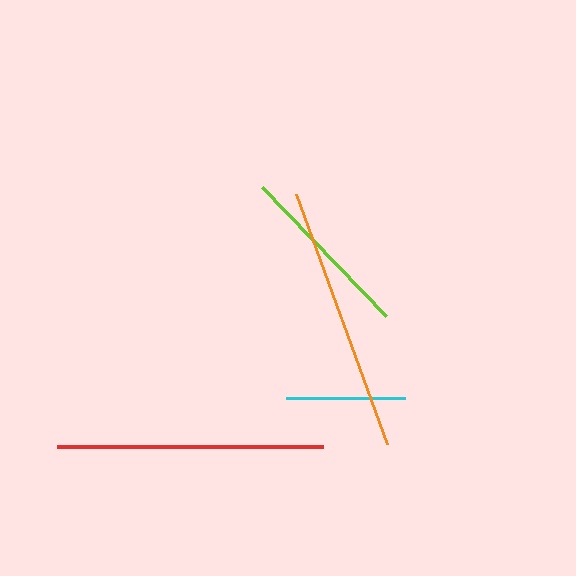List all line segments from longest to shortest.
From longest to shortest: orange, red, lime, cyan.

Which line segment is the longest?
The orange line is the longest at approximately 267 pixels.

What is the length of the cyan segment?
The cyan segment is approximately 120 pixels long.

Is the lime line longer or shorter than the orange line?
The orange line is longer than the lime line.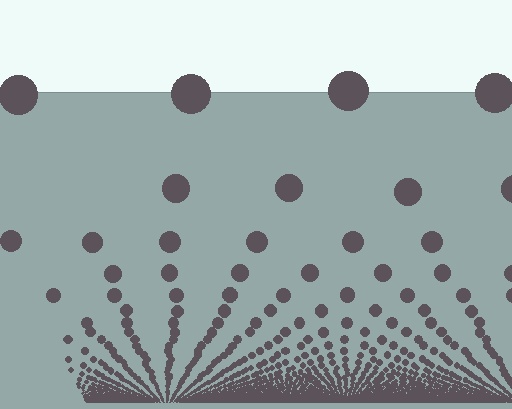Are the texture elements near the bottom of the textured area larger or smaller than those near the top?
Smaller. The gradient is inverted — elements near the bottom are smaller and denser.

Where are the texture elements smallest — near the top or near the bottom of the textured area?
Near the bottom.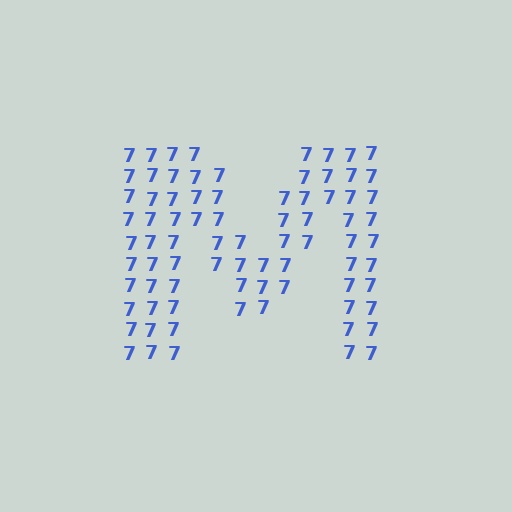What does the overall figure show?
The overall figure shows the letter M.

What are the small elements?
The small elements are digit 7's.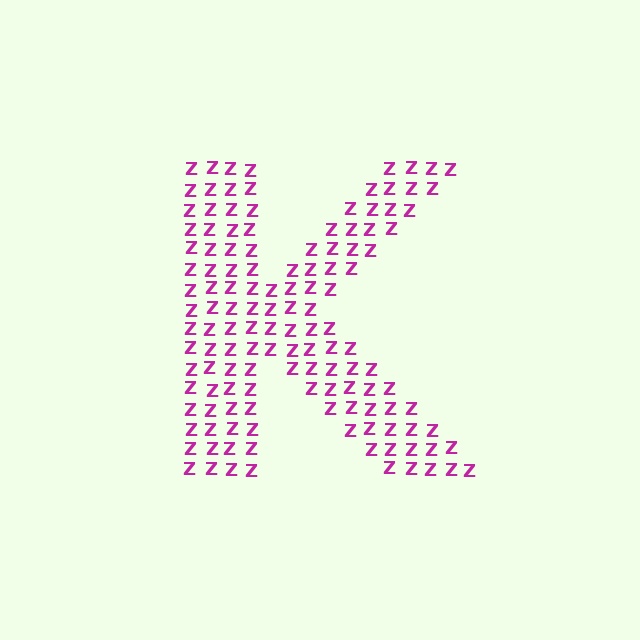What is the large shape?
The large shape is the letter K.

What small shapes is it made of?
It is made of small letter Z's.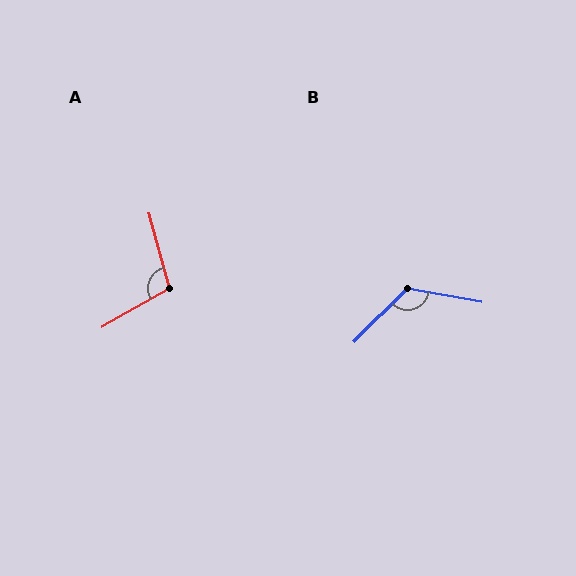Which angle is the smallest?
A, at approximately 104 degrees.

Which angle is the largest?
B, at approximately 125 degrees.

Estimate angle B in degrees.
Approximately 125 degrees.